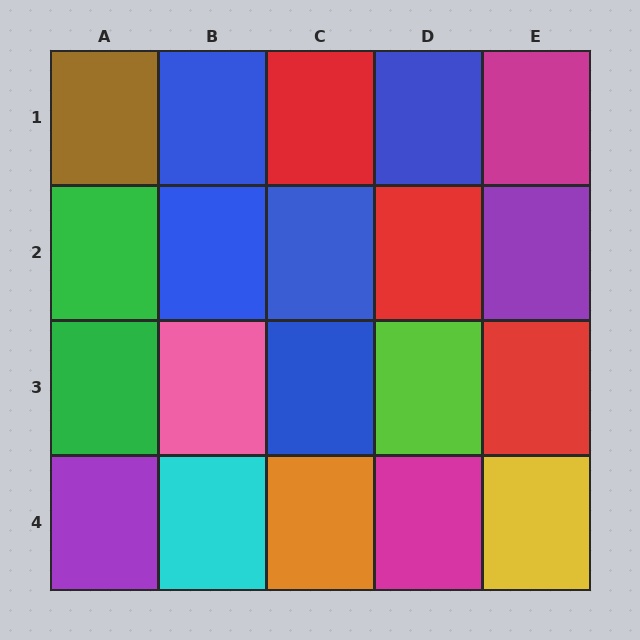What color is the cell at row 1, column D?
Blue.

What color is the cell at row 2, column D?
Red.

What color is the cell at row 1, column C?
Red.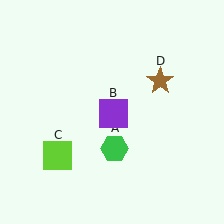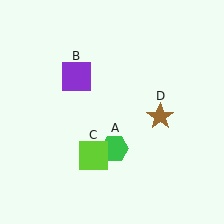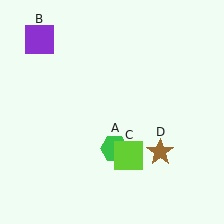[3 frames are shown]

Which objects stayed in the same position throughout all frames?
Green hexagon (object A) remained stationary.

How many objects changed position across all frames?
3 objects changed position: purple square (object B), lime square (object C), brown star (object D).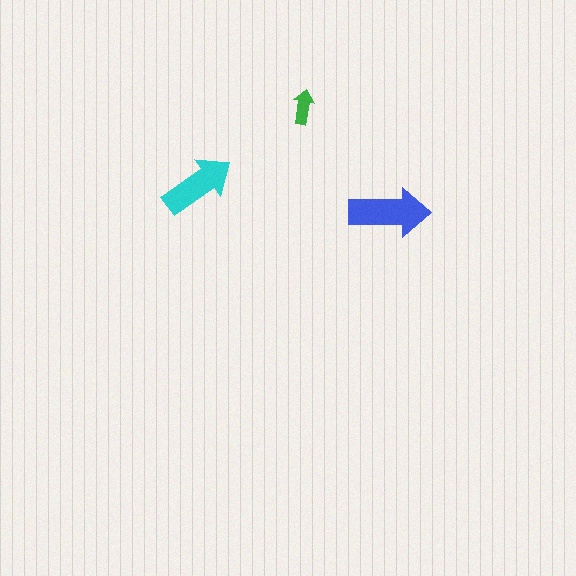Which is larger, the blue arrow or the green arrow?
The blue one.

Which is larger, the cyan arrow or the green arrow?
The cyan one.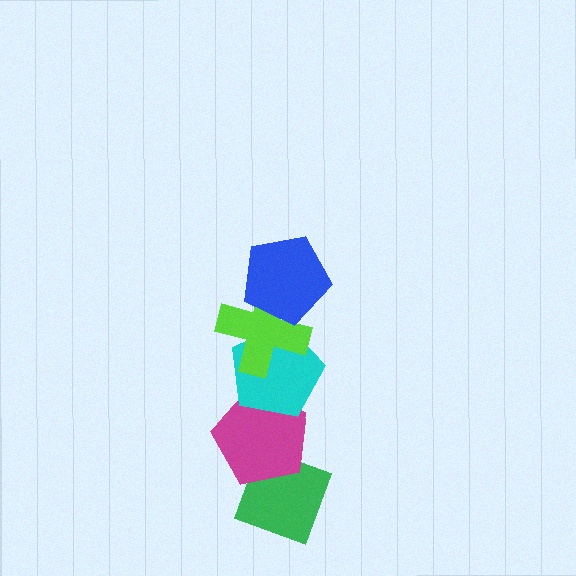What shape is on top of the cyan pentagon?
The lime cross is on top of the cyan pentagon.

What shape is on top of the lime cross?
The blue pentagon is on top of the lime cross.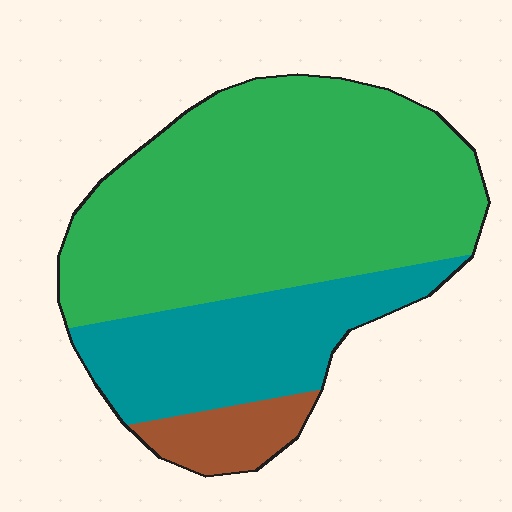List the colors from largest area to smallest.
From largest to smallest: green, teal, brown.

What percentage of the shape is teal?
Teal covers 27% of the shape.